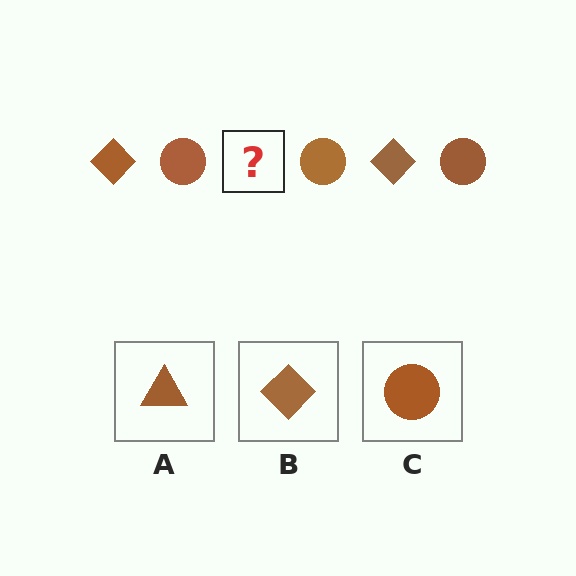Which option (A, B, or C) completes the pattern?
B.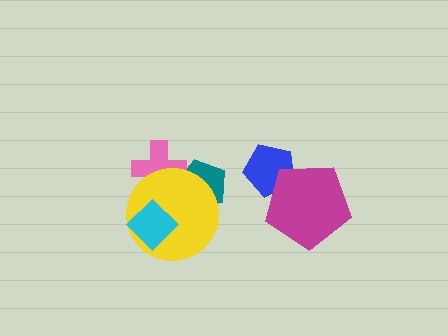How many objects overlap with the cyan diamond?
1 object overlaps with the cyan diamond.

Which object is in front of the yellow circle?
The cyan diamond is in front of the yellow circle.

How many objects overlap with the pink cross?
2 objects overlap with the pink cross.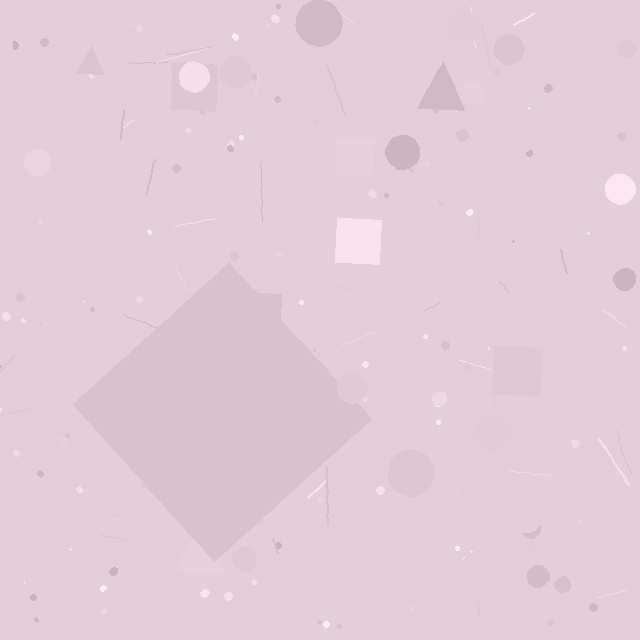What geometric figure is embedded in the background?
A diamond is embedded in the background.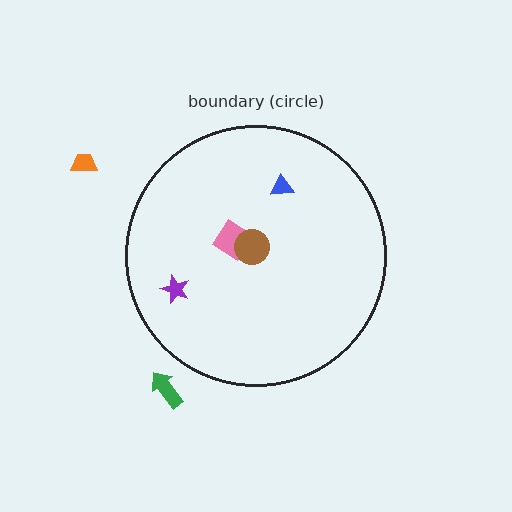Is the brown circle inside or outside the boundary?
Inside.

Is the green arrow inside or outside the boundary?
Outside.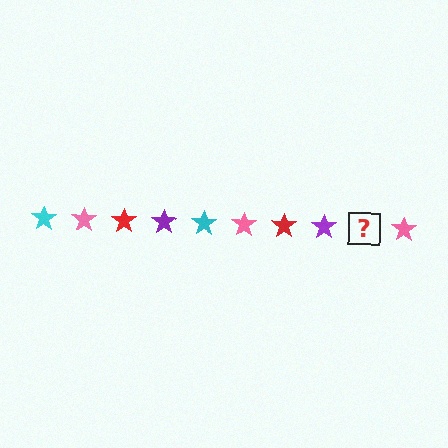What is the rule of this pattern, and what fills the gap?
The rule is that the pattern cycles through cyan, pink, red, purple stars. The gap should be filled with a cyan star.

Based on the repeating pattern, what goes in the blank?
The blank should be a cyan star.